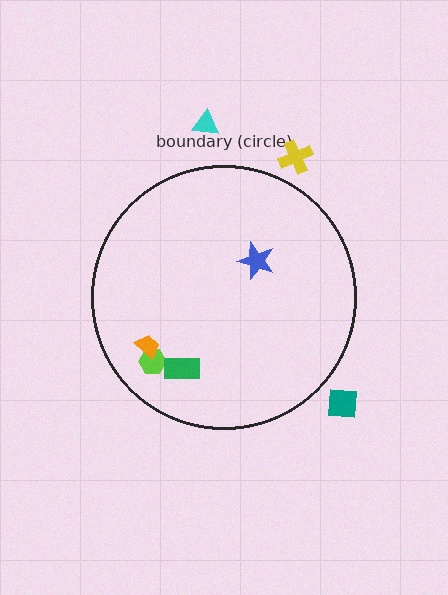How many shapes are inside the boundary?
4 inside, 3 outside.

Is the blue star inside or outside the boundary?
Inside.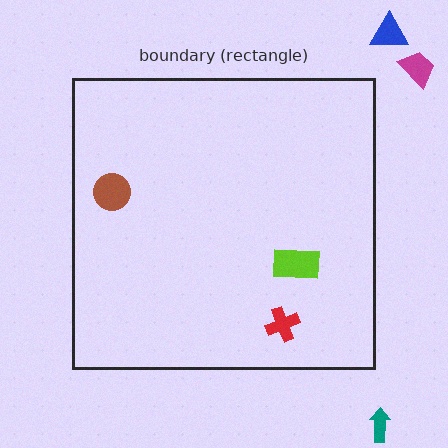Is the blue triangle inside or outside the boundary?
Outside.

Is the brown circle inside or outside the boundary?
Inside.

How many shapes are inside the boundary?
3 inside, 3 outside.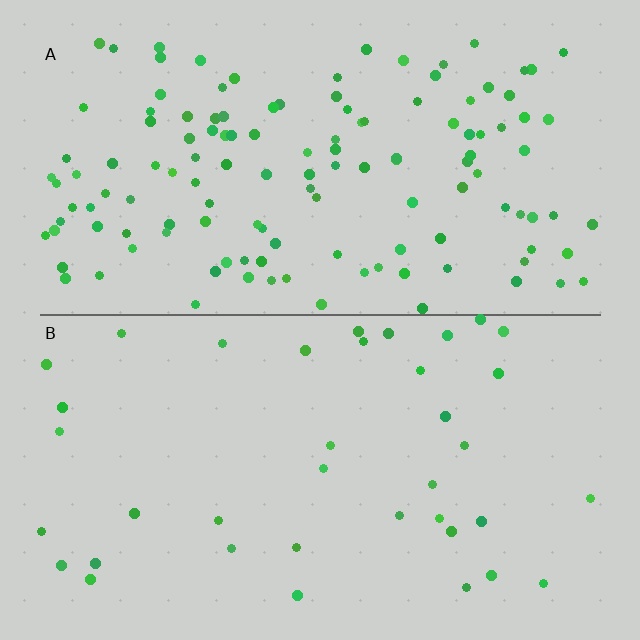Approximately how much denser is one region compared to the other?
Approximately 3.5× — region A over region B.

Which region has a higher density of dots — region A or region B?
A (the top).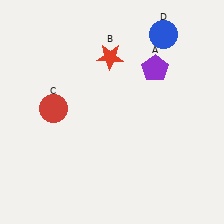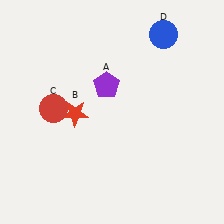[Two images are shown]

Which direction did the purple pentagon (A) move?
The purple pentagon (A) moved left.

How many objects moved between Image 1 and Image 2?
2 objects moved between the two images.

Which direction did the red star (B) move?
The red star (B) moved down.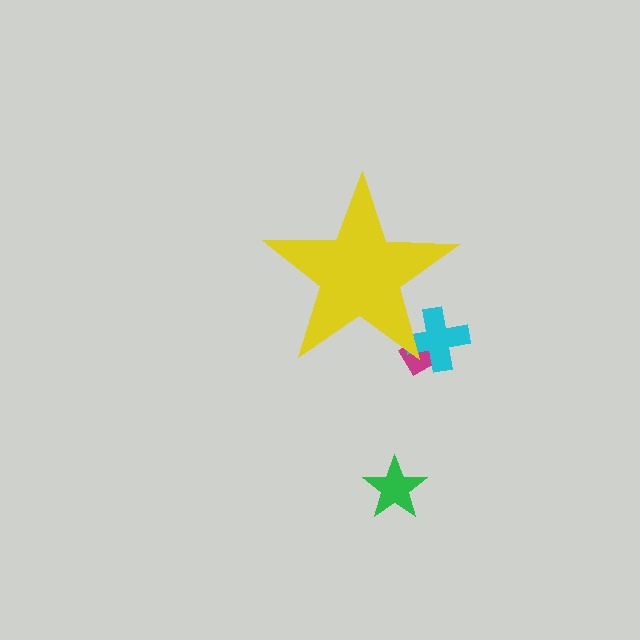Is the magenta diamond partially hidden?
Yes, the magenta diamond is partially hidden behind the yellow star.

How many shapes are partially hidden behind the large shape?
2 shapes are partially hidden.